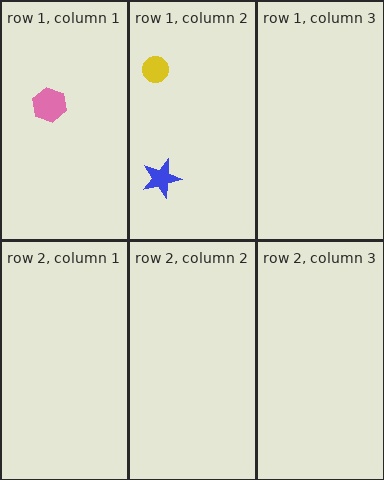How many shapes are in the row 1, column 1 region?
1.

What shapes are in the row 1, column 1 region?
The pink hexagon.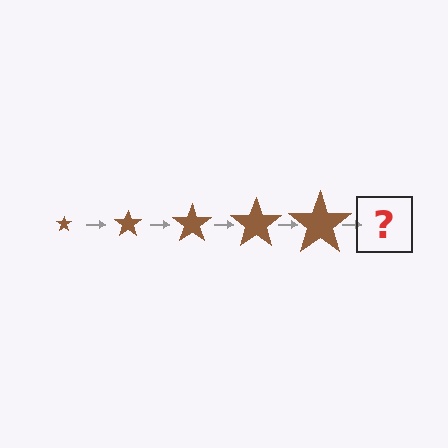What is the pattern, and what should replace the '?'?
The pattern is that the star gets progressively larger each step. The '?' should be a brown star, larger than the previous one.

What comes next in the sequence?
The next element should be a brown star, larger than the previous one.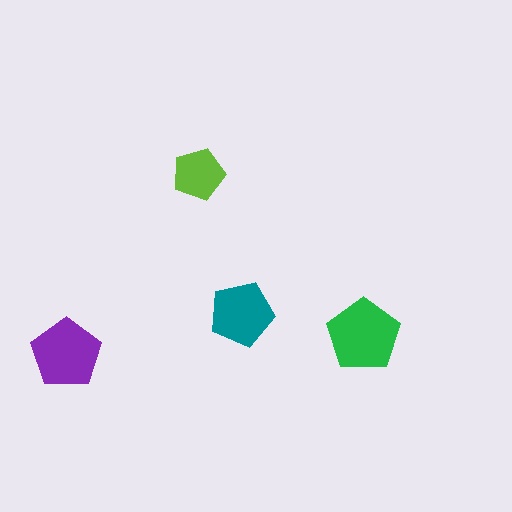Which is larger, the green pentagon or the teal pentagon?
The green one.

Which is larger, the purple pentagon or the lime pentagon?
The purple one.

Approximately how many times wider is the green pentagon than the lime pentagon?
About 1.5 times wider.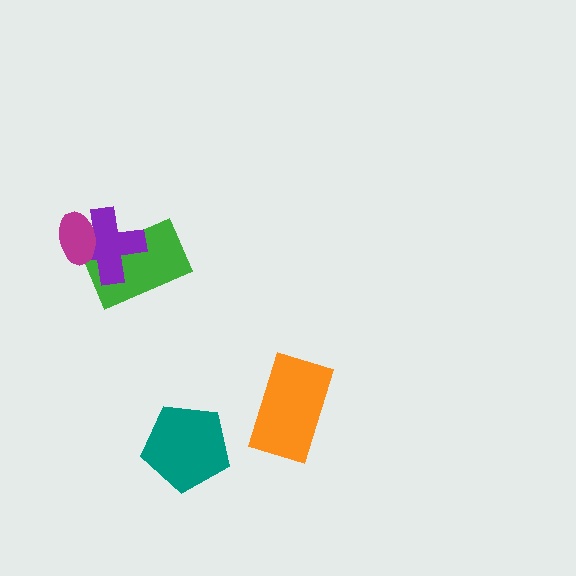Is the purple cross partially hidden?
Yes, it is partially covered by another shape.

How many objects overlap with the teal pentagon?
0 objects overlap with the teal pentagon.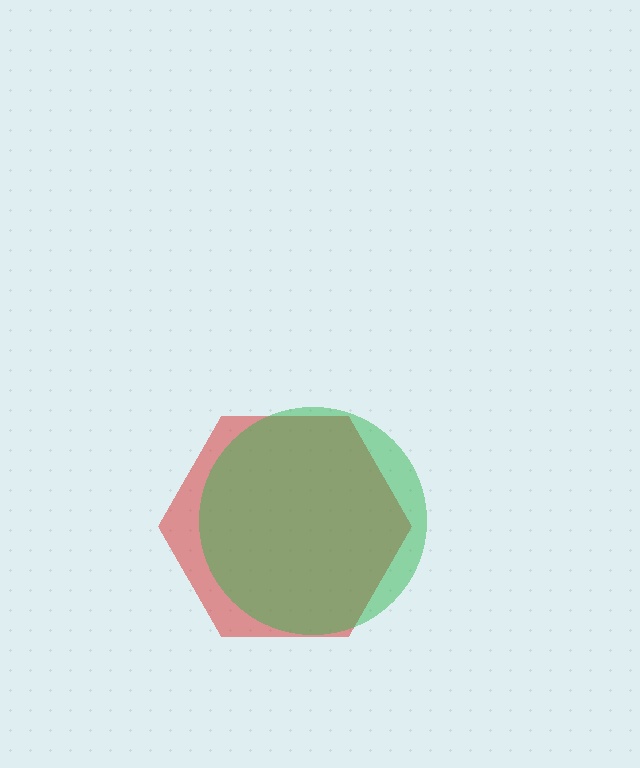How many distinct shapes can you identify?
There are 2 distinct shapes: a red hexagon, a green circle.